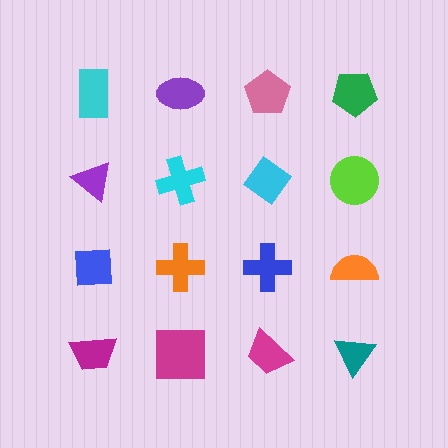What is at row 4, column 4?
A teal triangle.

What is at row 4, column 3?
A magenta trapezoid.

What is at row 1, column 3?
A pink pentagon.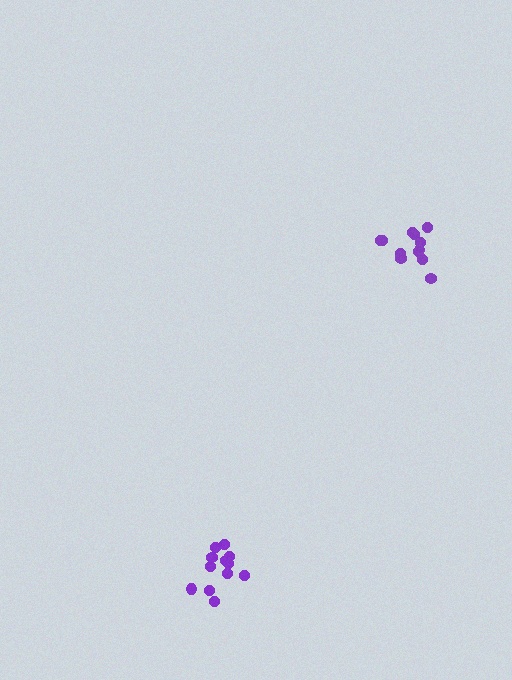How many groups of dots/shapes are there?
There are 2 groups.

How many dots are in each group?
Group 1: 12 dots, Group 2: 12 dots (24 total).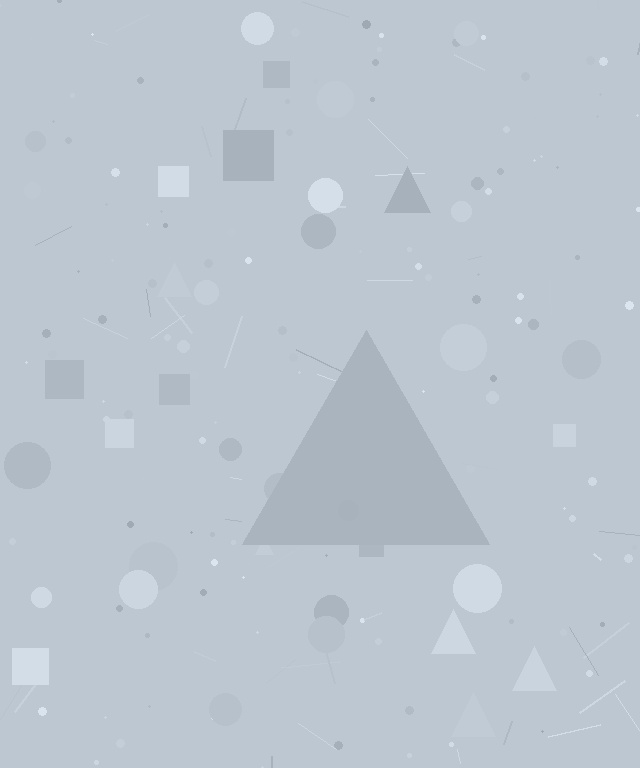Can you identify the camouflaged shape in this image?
The camouflaged shape is a triangle.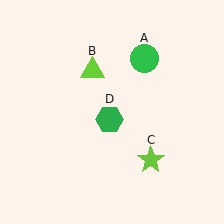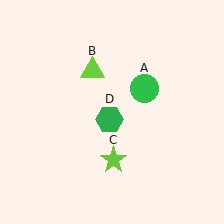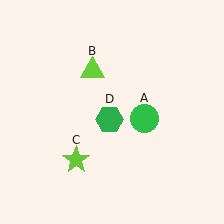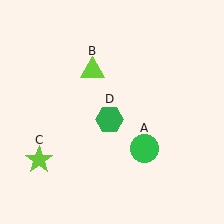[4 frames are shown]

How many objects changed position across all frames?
2 objects changed position: green circle (object A), lime star (object C).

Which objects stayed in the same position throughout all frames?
Lime triangle (object B) and green hexagon (object D) remained stationary.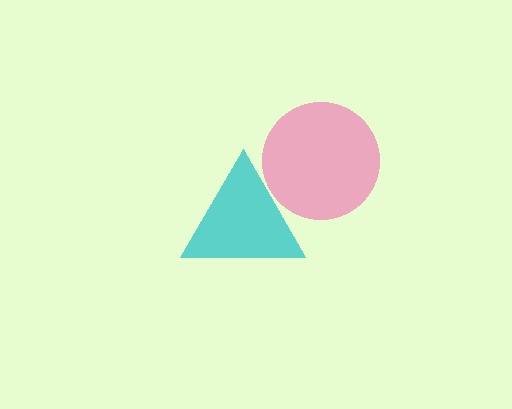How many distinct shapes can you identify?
There are 2 distinct shapes: a pink circle, a cyan triangle.